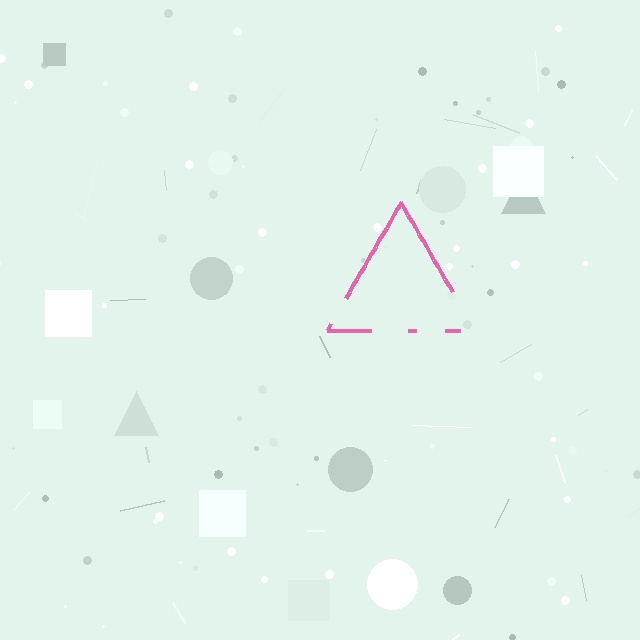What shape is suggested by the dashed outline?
The dashed outline suggests a triangle.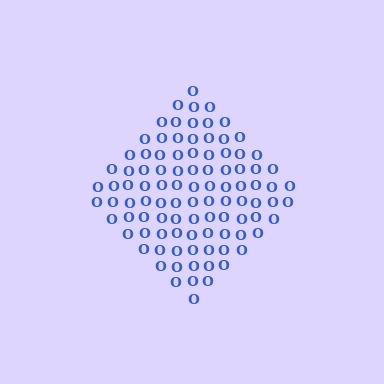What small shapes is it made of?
It is made of small letter O's.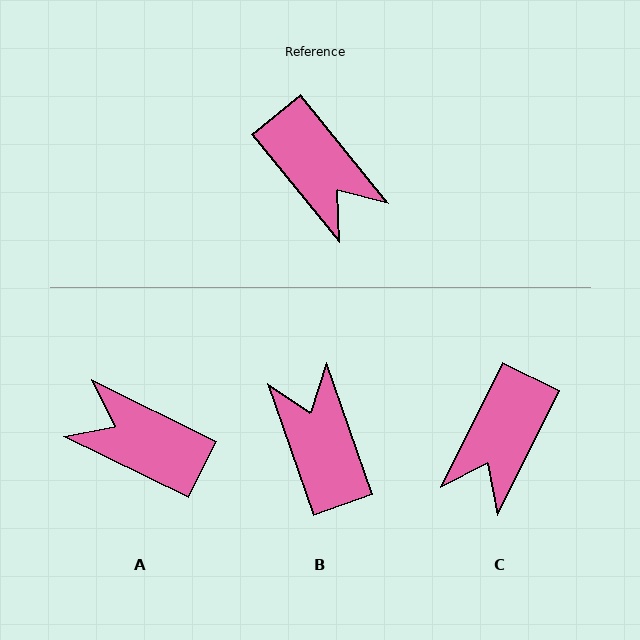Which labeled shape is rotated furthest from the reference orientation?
B, about 160 degrees away.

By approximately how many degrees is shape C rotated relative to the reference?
Approximately 65 degrees clockwise.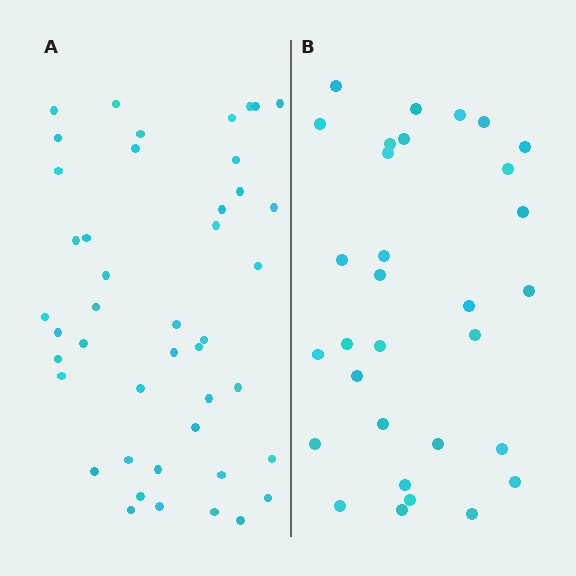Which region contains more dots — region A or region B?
Region A (the left region) has more dots.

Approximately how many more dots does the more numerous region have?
Region A has approximately 15 more dots than region B.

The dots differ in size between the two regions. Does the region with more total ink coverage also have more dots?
No. Region B has more total ink coverage because its dots are larger, but region A actually contains more individual dots. Total area can be misleading — the number of items is what matters here.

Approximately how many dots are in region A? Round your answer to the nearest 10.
About 40 dots. (The exact count is 44, which rounds to 40.)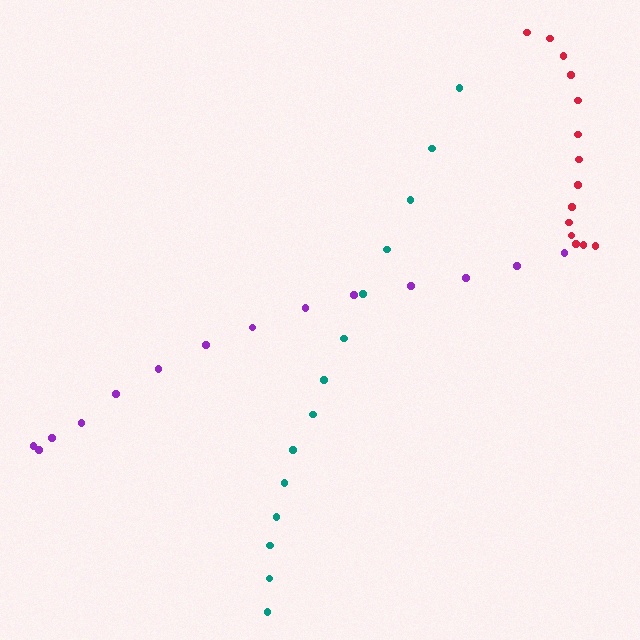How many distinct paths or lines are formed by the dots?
There are 3 distinct paths.